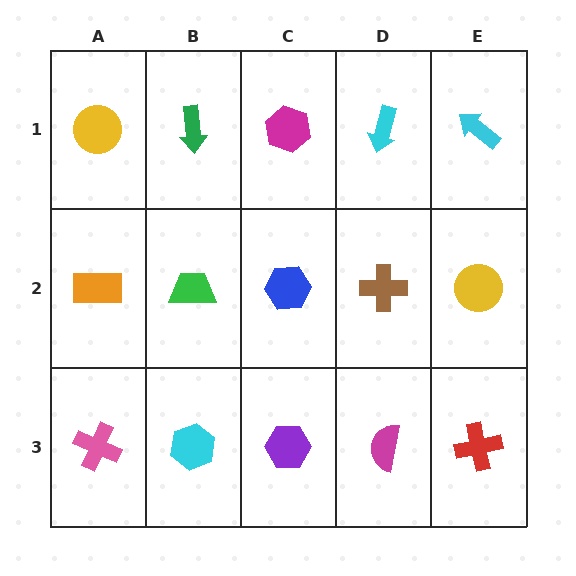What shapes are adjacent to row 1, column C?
A blue hexagon (row 2, column C), a green arrow (row 1, column B), a cyan arrow (row 1, column D).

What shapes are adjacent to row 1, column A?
An orange rectangle (row 2, column A), a green arrow (row 1, column B).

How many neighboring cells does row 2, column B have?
4.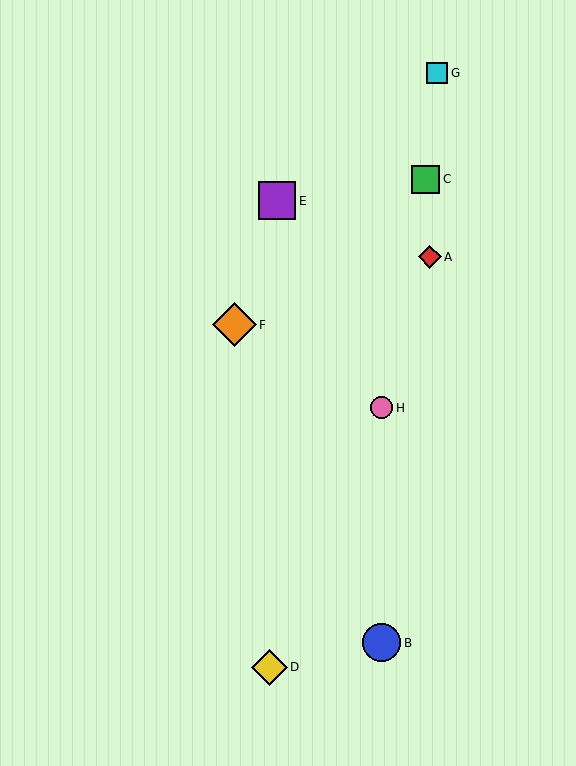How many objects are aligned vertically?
2 objects (B, H) are aligned vertically.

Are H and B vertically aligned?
Yes, both are at x≈382.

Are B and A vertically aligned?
No, B is at x≈382 and A is at x≈430.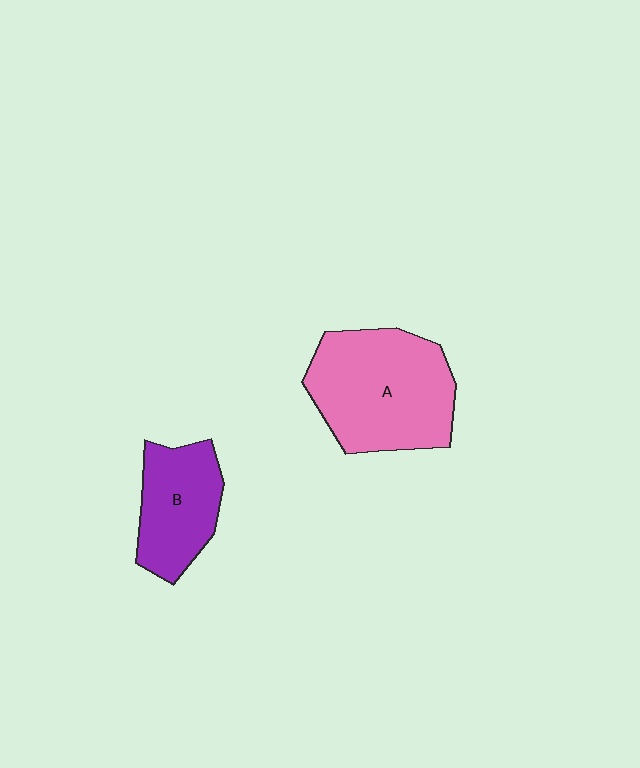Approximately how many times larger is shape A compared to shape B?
Approximately 1.6 times.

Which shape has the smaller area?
Shape B (purple).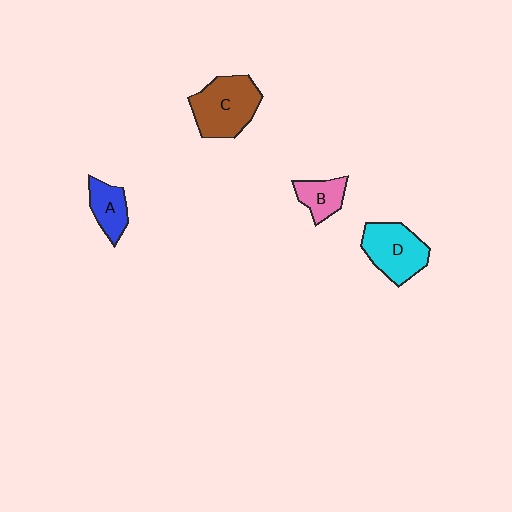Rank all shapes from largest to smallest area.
From largest to smallest: C (brown), D (cyan), A (blue), B (pink).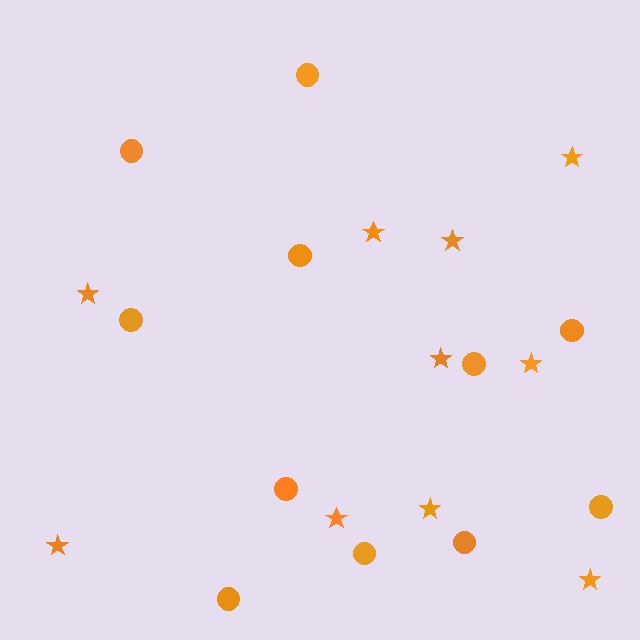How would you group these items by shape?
There are 2 groups: one group of circles (11) and one group of stars (10).